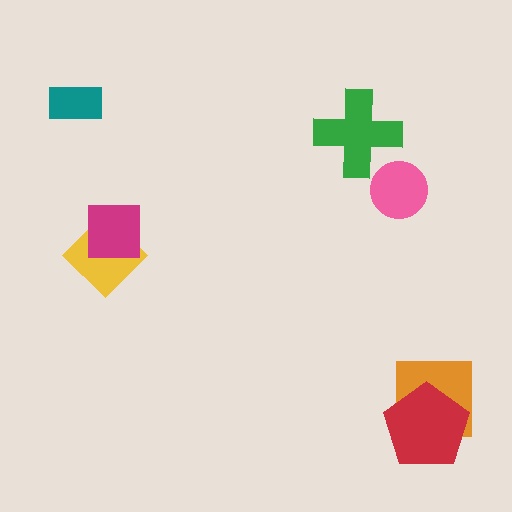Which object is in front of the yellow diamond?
The magenta square is in front of the yellow diamond.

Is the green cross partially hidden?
No, no other shape covers it.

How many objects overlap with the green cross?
0 objects overlap with the green cross.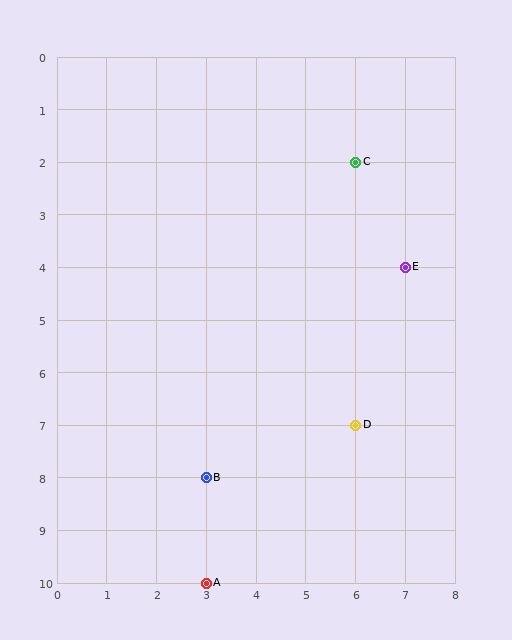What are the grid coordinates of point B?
Point B is at grid coordinates (3, 8).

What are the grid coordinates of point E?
Point E is at grid coordinates (7, 4).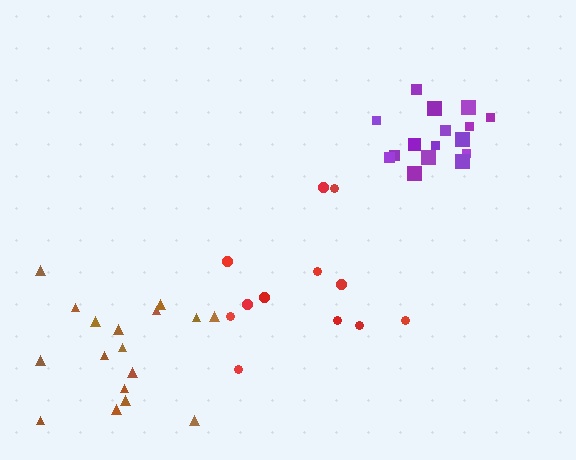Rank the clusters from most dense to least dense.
purple, brown, red.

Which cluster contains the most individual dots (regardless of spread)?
Brown (17).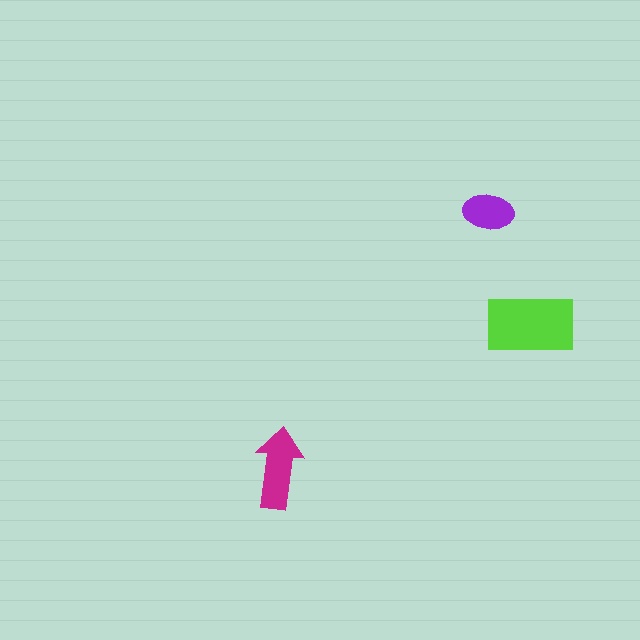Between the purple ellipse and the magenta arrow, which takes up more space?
The magenta arrow.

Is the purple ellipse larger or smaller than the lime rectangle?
Smaller.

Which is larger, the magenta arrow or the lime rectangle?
The lime rectangle.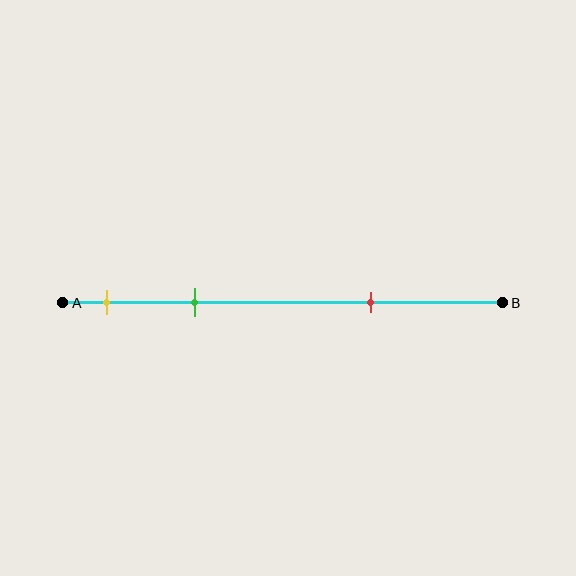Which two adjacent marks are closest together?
The yellow and green marks are the closest adjacent pair.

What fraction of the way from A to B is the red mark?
The red mark is approximately 70% (0.7) of the way from A to B.